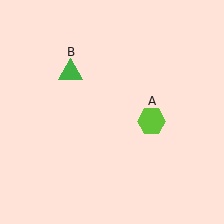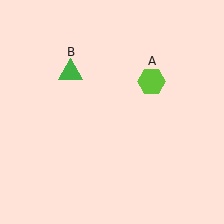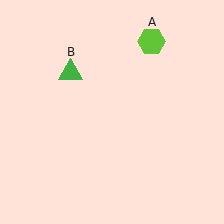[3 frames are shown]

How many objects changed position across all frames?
1 object changed position: lime hexagon (object A).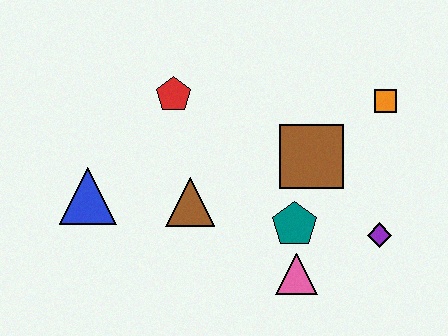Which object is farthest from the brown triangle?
The orange square is farthest from the brown triangle.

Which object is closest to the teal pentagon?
The pink triangle is closest to the teal pentagon.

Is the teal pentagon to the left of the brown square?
Yes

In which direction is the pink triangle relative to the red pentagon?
The pink triangle is below the red pentagon.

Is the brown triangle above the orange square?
No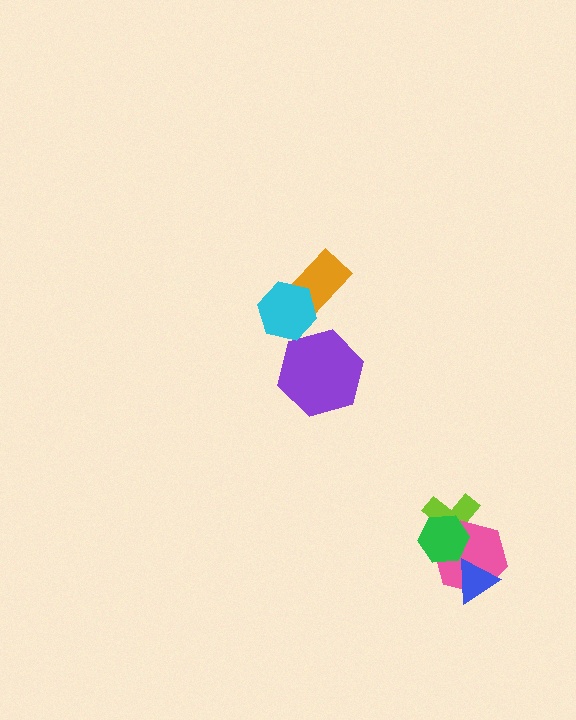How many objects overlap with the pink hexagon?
3 objects overlap with the pink hexagon.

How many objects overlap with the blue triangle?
1 object overlaps with the blue triangle.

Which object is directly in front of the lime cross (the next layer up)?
The pink hexagon is directly in front of the lime cross.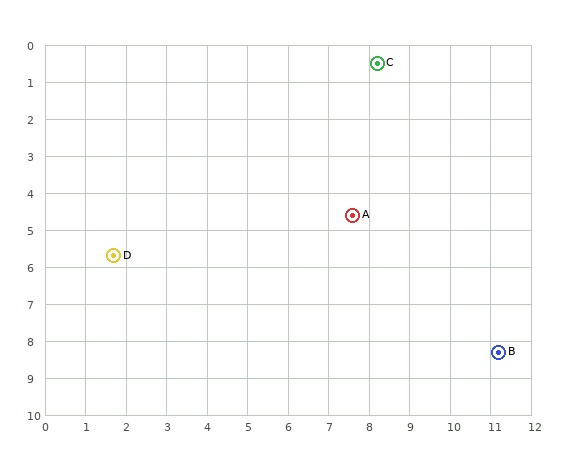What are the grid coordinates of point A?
Point A is at approximately (7.6, 4.6).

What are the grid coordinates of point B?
Point B is at approximately (11.2, 8.3).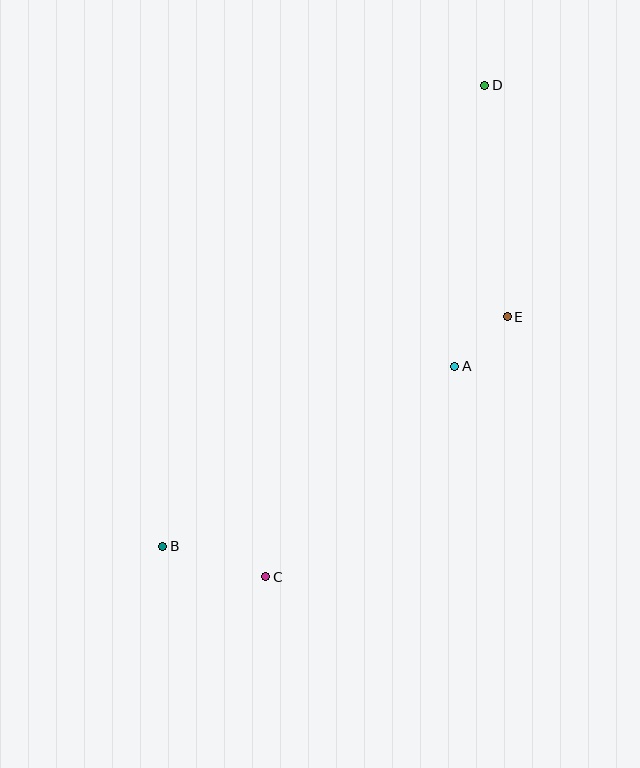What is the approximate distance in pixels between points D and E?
The distance between D and E is approximately 233 pixels.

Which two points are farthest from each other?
Points B and D are farthest from each other.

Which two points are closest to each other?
Points A and E are closest to each other.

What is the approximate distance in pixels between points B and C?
The distance between B and C is approximately 108 pixels.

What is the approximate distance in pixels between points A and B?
The distance between A and B is approximately 343 pixels.